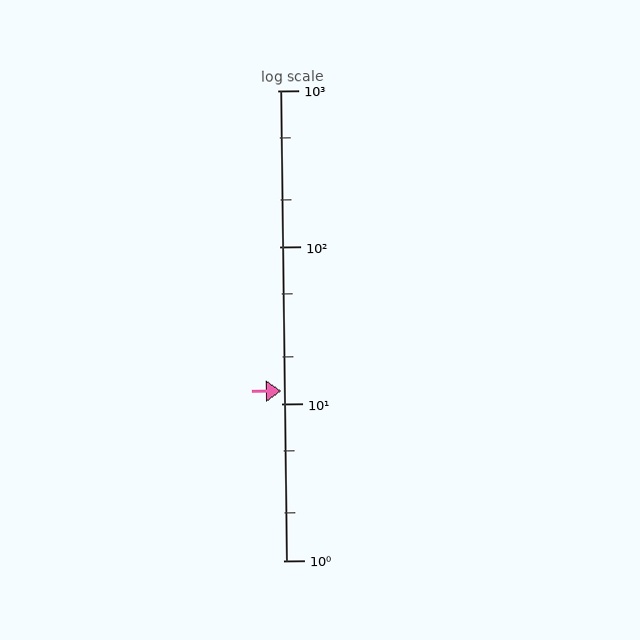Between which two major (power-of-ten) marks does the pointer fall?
The pointer is between 10 and 100.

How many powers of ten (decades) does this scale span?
The scale spans 3 decades, from 1 to 1000.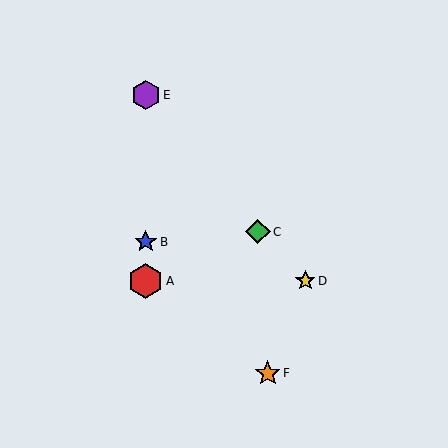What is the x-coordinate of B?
Object B is at x≈146.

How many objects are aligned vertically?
3 objects (A, B, E) are aligned vertically.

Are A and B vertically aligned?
Yes, both are at x≈146.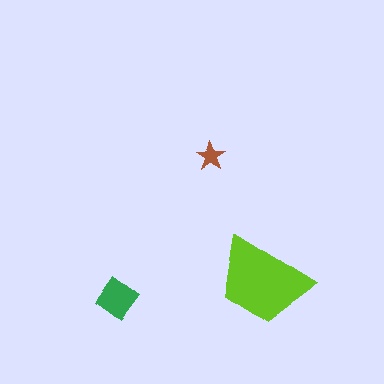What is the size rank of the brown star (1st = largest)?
3rd.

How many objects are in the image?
There are 3 objects in the image.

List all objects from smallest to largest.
The brown star, the green diamond, the lime trapezoid.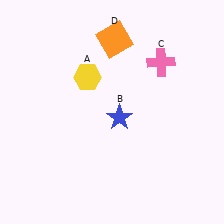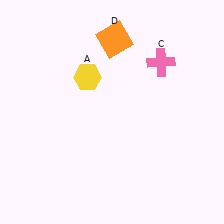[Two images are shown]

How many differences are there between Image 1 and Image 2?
There is 1 difference between the two images.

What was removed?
The blue star (B) was removed in Image 2.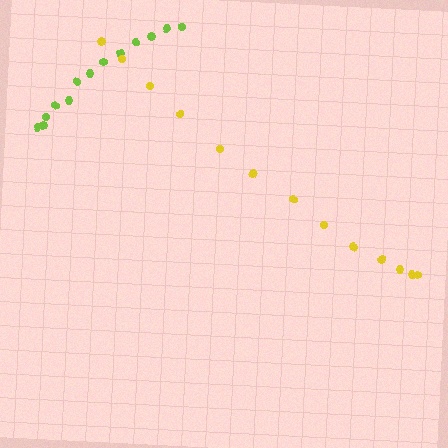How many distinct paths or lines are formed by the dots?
There are 2 distinct paths.